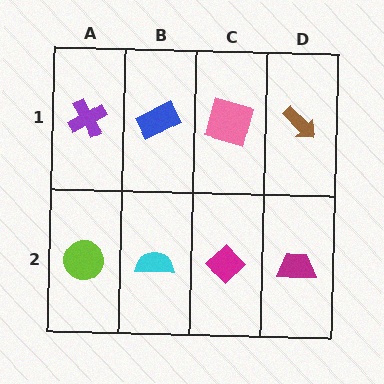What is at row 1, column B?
A blue rectangle.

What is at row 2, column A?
A lime circle.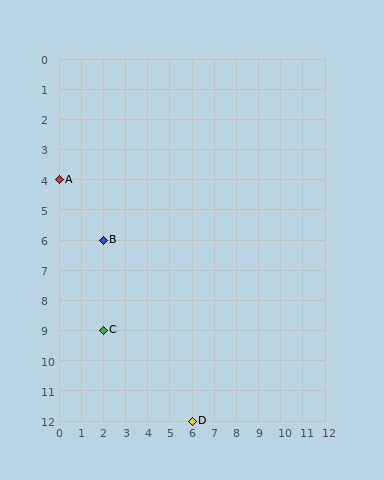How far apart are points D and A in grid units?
Points D and A are 6 columns and 8 rows apart (about 10.0 grid units diagonally).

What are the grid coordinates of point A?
Point A is at grid coordinates (0, 4).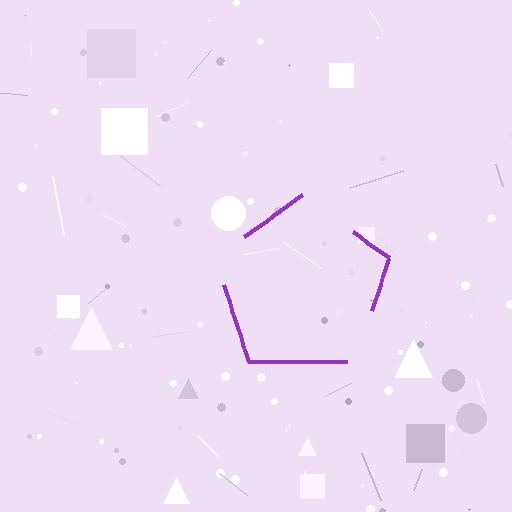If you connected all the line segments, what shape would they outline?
They would outline a pentagon.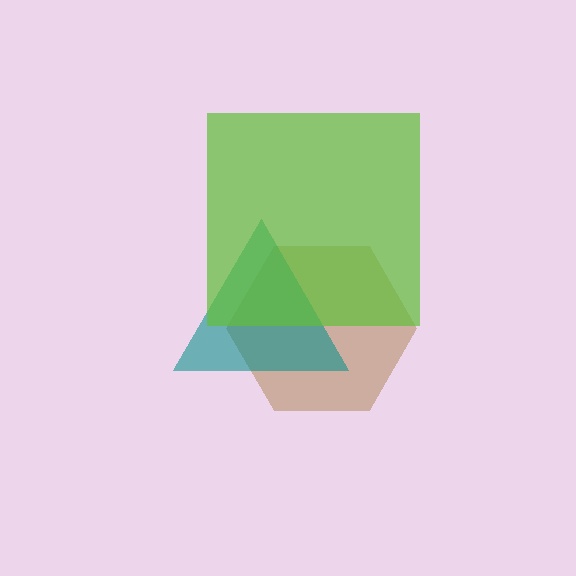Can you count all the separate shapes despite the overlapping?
Yes, there are 3 separate shapes.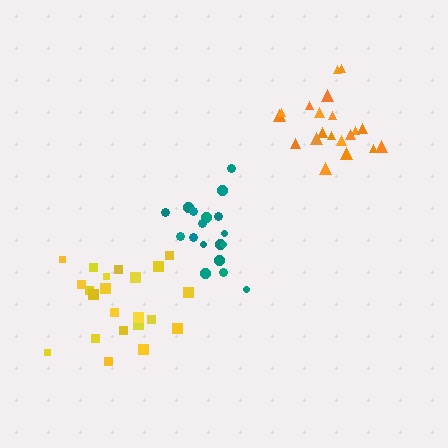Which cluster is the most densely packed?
Orange.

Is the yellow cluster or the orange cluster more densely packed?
Orange.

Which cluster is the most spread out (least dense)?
Teal.